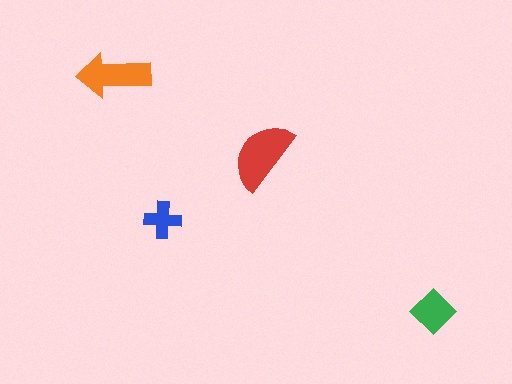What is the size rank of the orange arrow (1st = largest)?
2nd.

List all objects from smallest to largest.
The blue cross, the green diamond, the orange arrow, the red semicircle.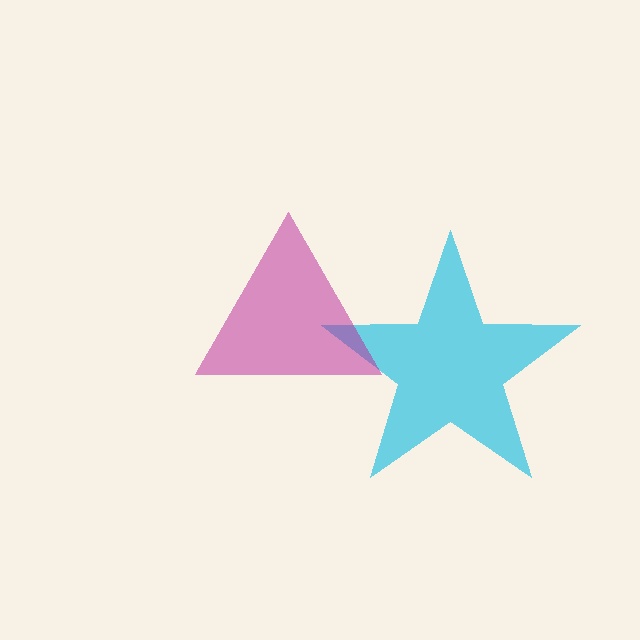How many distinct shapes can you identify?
There are 2 distinct shapes: a cyan star, a magenta triangle.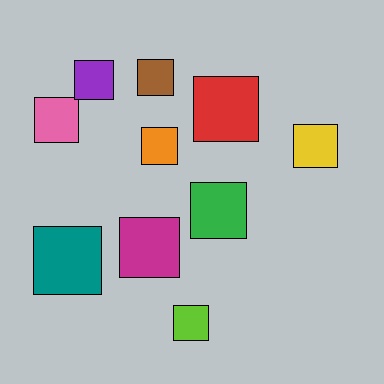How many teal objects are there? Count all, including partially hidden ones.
There is 1 teal object.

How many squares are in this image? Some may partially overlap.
There are 10 squares.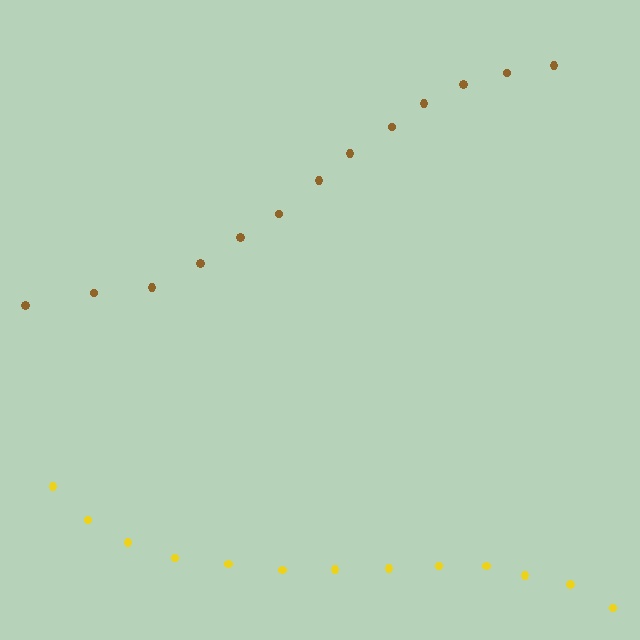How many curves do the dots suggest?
There are 2 distinct paths.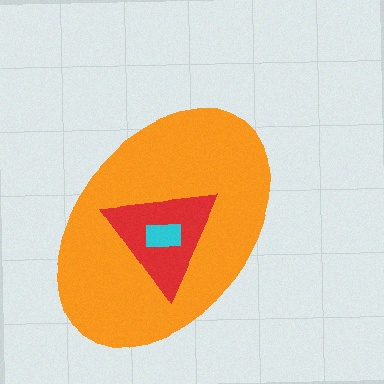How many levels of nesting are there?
3.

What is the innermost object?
The cyan rectangle.